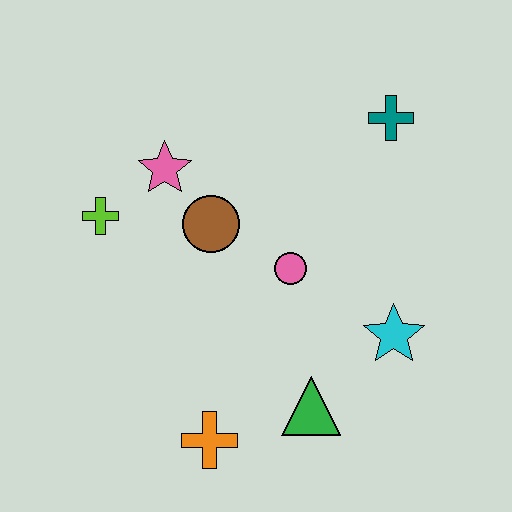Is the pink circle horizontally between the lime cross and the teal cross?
Yes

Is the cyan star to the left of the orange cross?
No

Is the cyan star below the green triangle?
No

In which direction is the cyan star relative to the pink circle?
The cyan star is to the right of the pink circle.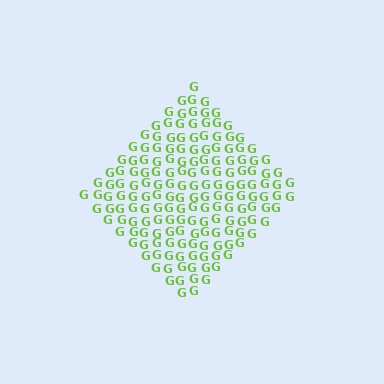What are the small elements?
The small elements are letter G's.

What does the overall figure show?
The overall figure shows a diamond.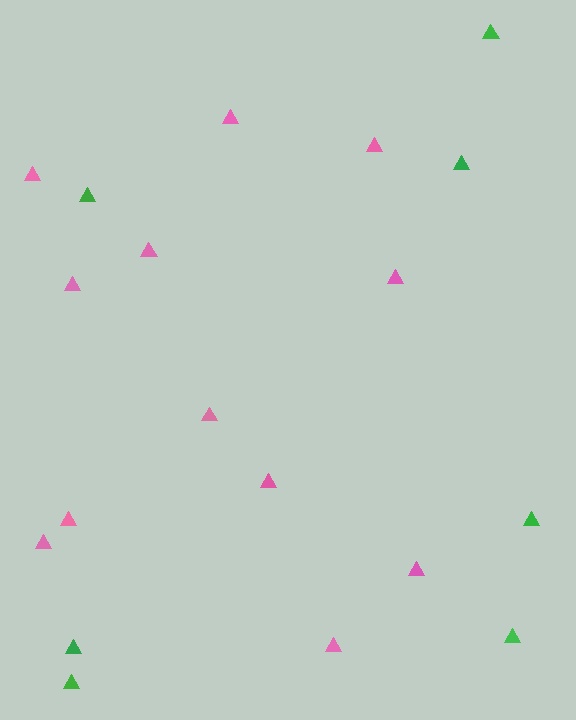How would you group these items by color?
There are 2 groups: one group of green triangles (7) and one group of pink triangles (12).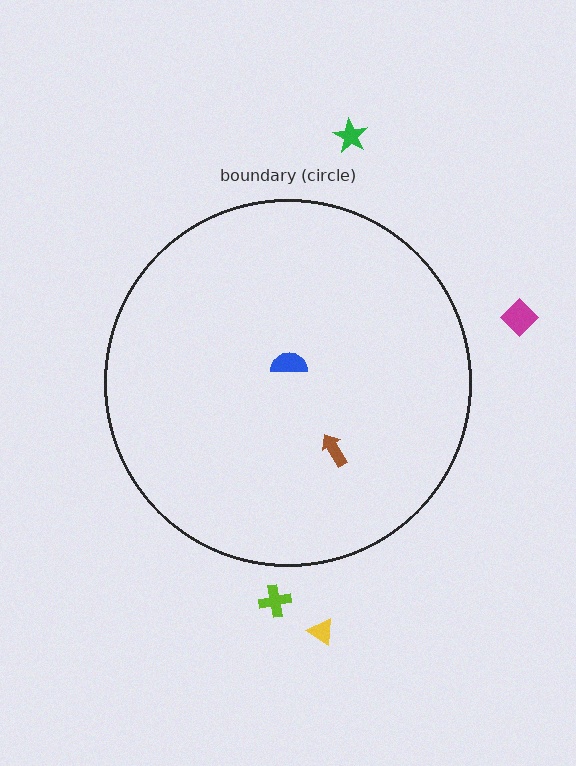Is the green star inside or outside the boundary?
Outside.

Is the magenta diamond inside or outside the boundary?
Outside.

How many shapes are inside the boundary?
2 inside, 4 outside.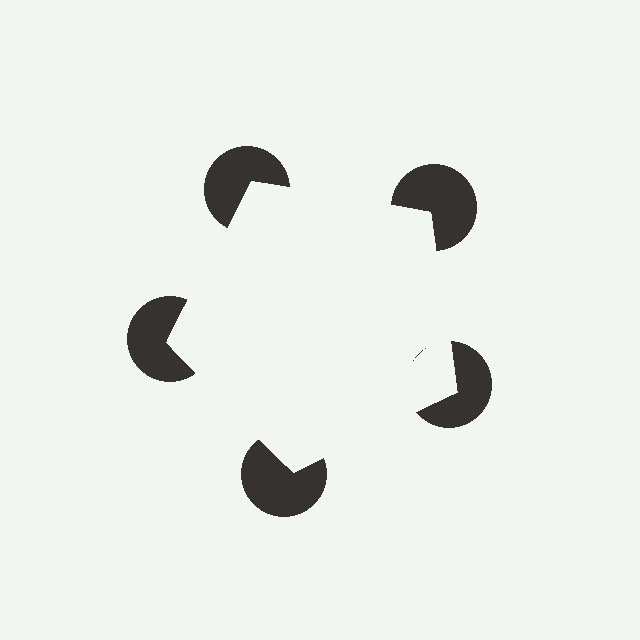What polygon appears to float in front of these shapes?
An illusory pentagon — its edges are inferred from the aligned wedge cuts in the pac-man discs, not physically drawn.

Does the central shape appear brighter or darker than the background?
It typically appears slightly brighter than the background, even though no actual brightness change is drawn.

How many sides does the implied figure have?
5 sides.